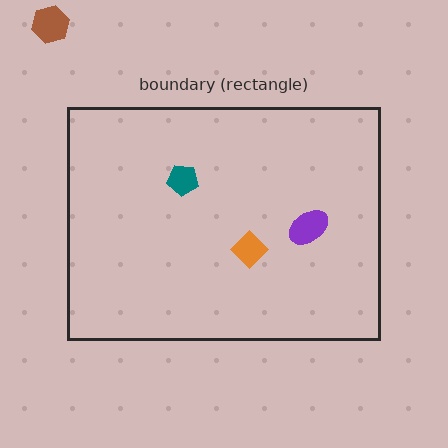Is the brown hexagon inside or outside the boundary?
Outside.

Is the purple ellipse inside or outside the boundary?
Inside.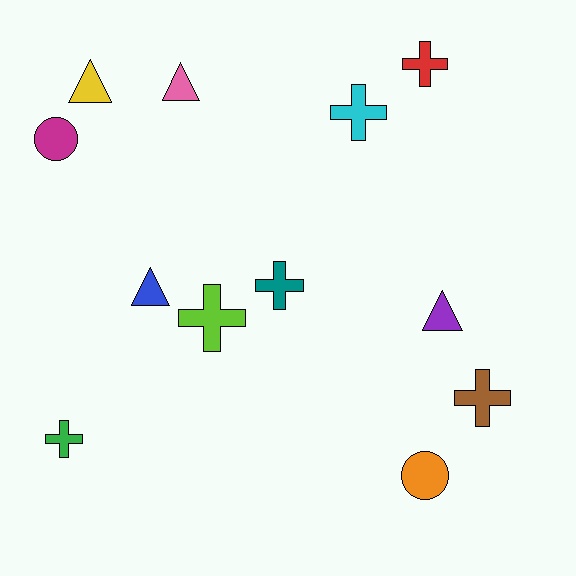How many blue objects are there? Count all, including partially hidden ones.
There is 1 blue object.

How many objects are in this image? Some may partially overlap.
There are 12 objects.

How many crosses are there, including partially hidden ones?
There are 6 crosses.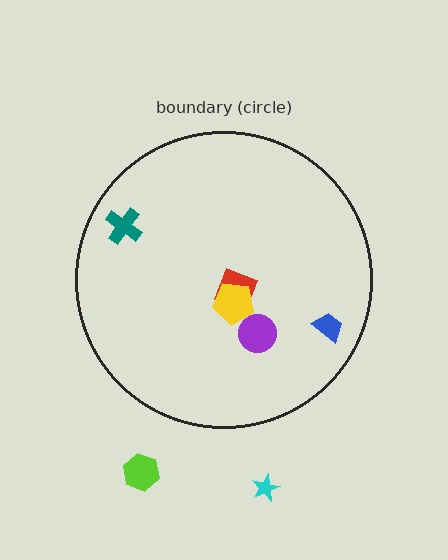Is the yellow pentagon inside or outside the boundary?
Inside.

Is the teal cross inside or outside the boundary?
Inside.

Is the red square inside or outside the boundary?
Inside.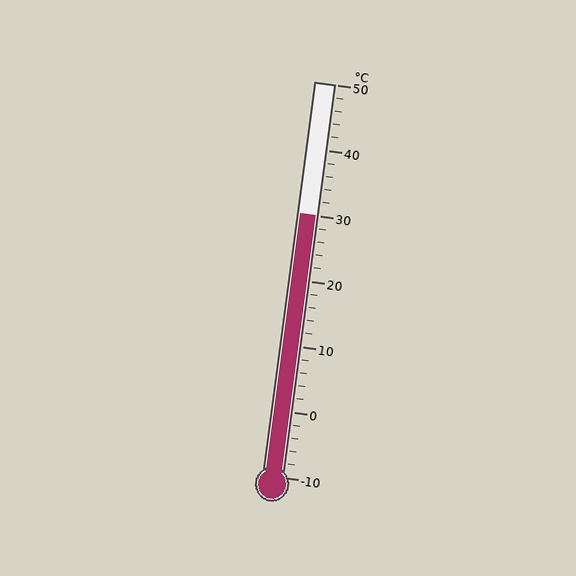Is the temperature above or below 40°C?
The temperature is below 40°C.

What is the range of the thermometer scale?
The thermometer scale ranges from -10°C to 50°C.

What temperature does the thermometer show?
The thermometer shows approximately 30°C.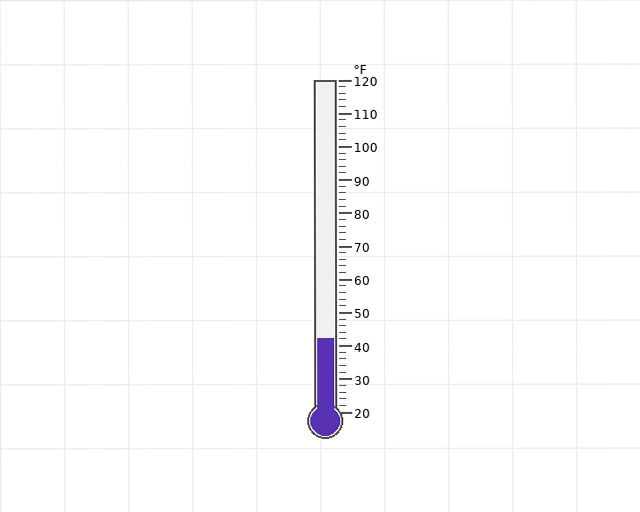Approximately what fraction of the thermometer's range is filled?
The thermometer is filled to approximately 20% of its range.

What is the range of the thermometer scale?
The thermometer scale ranges from 20°F to 120°F.